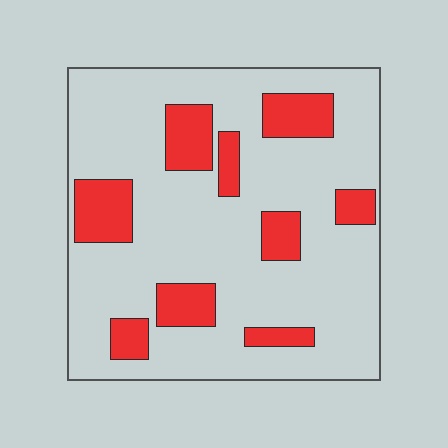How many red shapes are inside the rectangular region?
9.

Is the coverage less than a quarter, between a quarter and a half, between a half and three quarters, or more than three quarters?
Less than a quarter.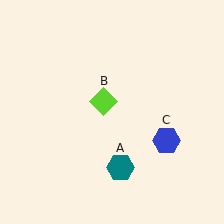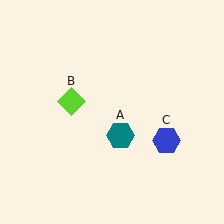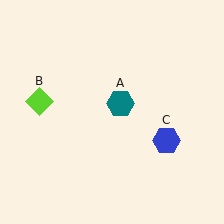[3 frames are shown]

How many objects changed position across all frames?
2 objects changed position: teal hexagon (object A), lime diamond (object B).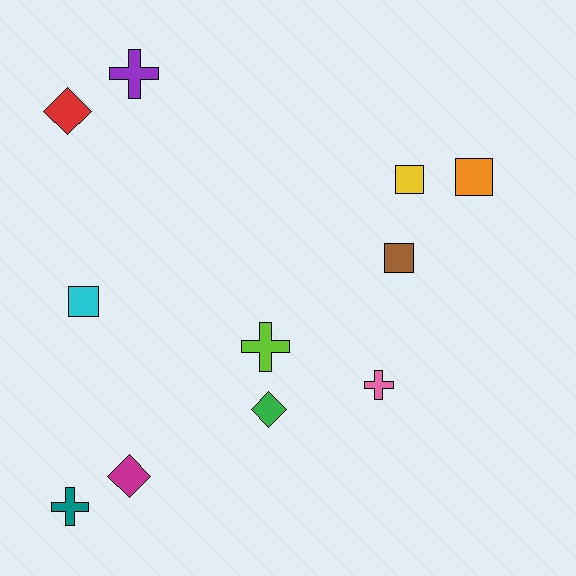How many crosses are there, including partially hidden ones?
There are 4 crosses.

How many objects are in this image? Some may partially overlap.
There are 11 objects.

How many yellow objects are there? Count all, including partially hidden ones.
There is 1 yellow object.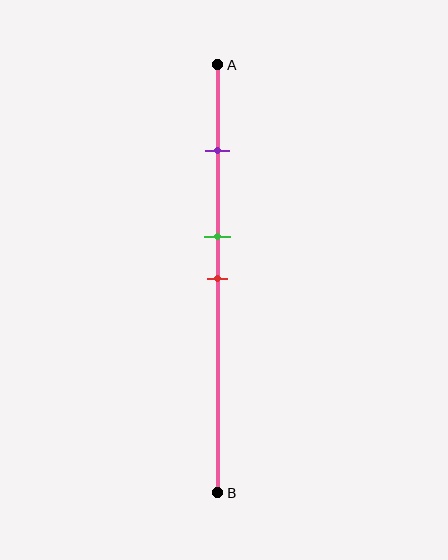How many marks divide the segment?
There are 3 marks dividing the segment.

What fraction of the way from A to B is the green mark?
The green mark is approximately 40% (0.4) of the way from A to B.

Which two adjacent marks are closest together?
The green and red marks are the closest adjacent pair.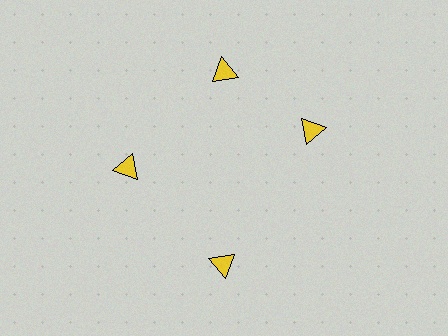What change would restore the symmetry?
The symmetry would be restored by rotating it back into even spacing with its neighbors so that all 4 triangles sit at equal angles and equal distance from the center.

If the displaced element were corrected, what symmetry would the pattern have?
It would have 4-fold rotational symmetry — the pattern would map onto itself every 90 degrees.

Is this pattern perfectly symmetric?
No. The 4 yellow triangles are arranged in a ring, but one element near the 3 o'clock position is rotated out of alignment along the ring, breaking the 4-fold rotational symmetry.